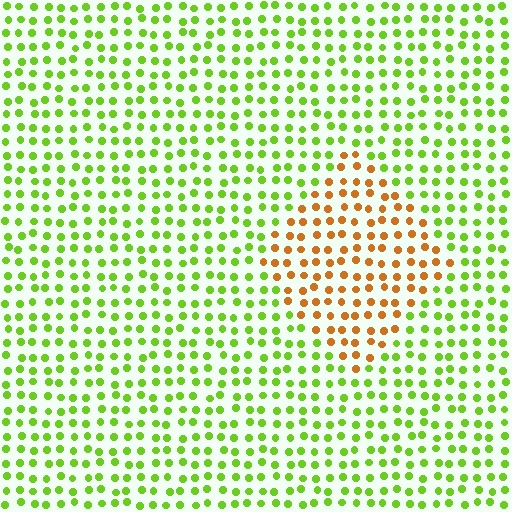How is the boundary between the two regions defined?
The boundary is defined purely by a slight shift in hue (about 66 degrees). Spacing, size, and orientation are identical on both sides.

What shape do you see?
I see a diamond.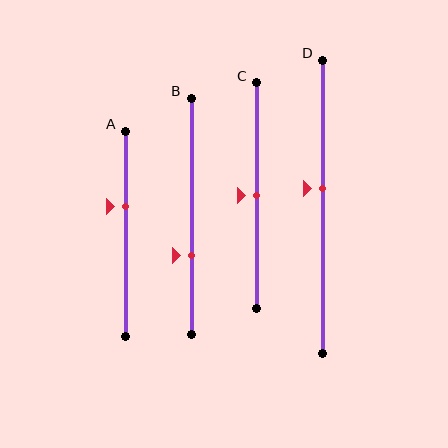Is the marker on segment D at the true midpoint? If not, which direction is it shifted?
No, the marker on segment D is shifted upward by about 6% of the segment length.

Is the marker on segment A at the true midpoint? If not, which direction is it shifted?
No, the marker on segment A is shifted upward by about 13% of the segment length.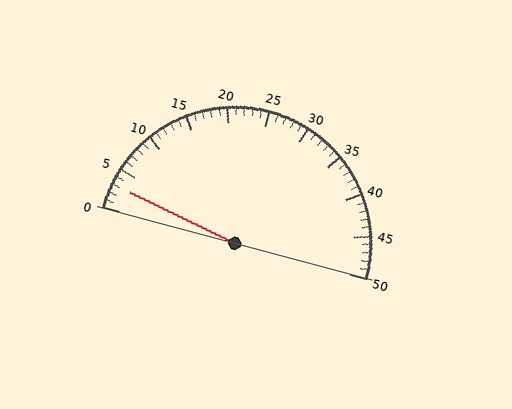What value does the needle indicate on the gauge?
The needle indicates approximately 3.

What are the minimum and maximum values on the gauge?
The gauge ranges from 0 to 50.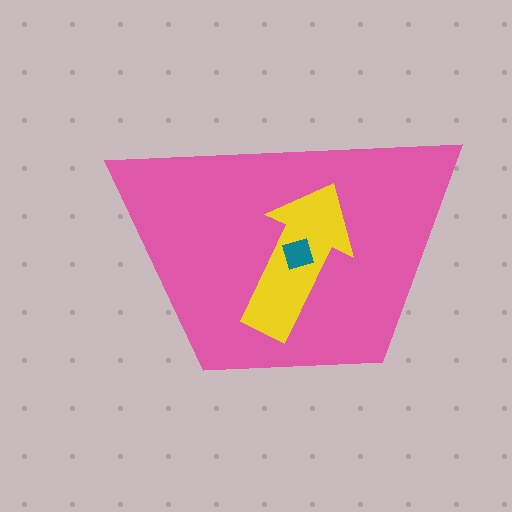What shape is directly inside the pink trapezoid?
The yellow arrow.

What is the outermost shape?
The pink trapezoid.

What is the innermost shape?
The teal square.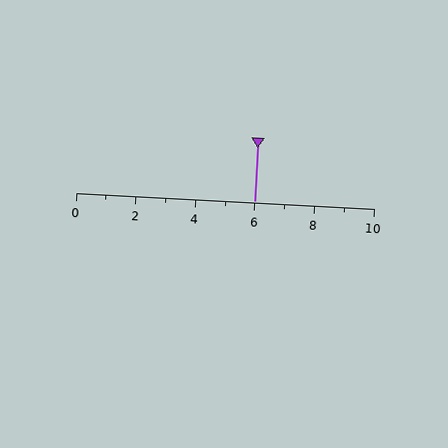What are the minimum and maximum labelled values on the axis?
The axis runs from 0 to 10.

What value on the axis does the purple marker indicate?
The marker indicates approximately 6.